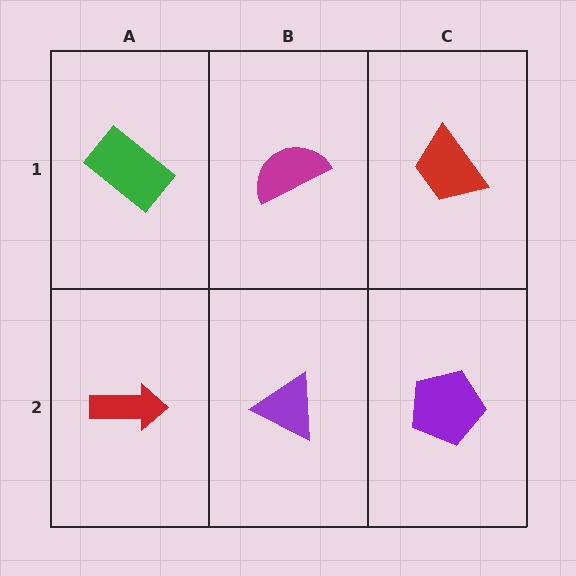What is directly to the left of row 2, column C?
A purple triangle.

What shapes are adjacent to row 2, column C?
A red trapezoid (row 1, column C), a purple triangle (row 2, column B).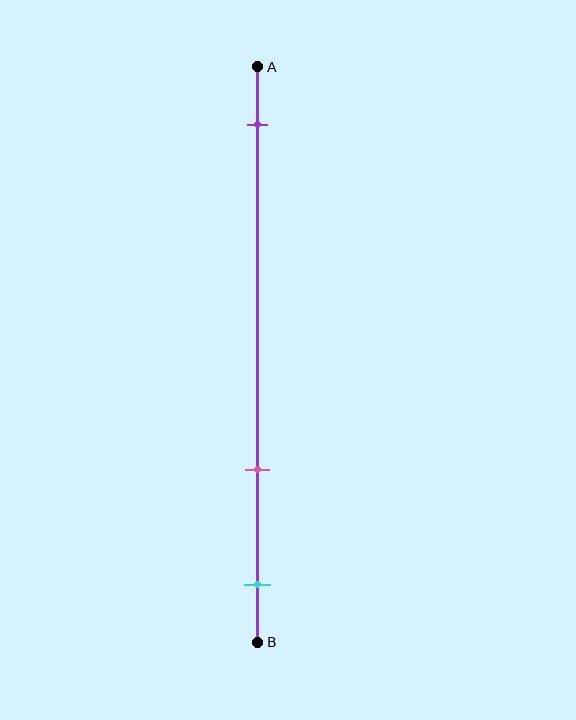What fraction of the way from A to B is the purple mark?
The purple mark is approximately 10% (0.1) of the way from A to B.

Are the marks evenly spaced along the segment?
No, the marks are not evenly spaced.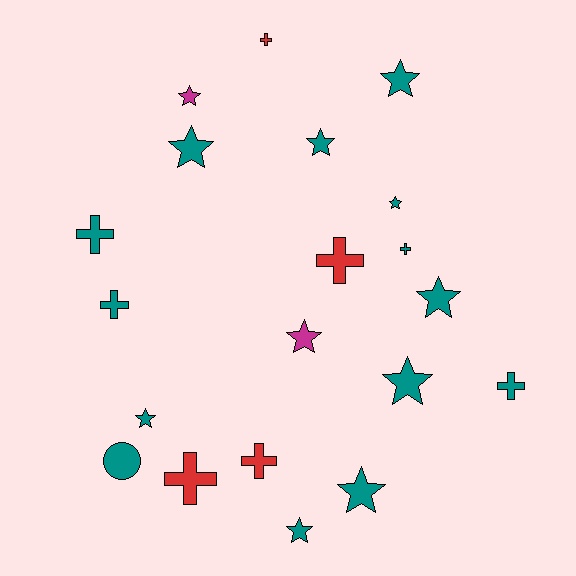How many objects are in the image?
There are 20 objects.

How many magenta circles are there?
There are no magenta circles.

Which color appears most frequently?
Teal, with 14 objects.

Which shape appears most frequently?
Star, with 11 objects.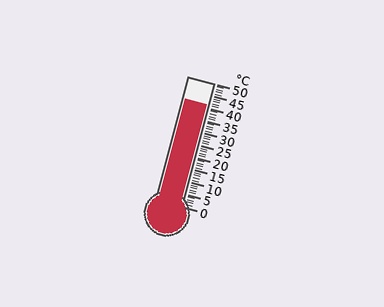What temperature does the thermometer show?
The thermometer shows approximately 41°C.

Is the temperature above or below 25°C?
The temperature is above 25°C.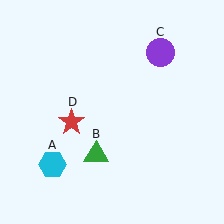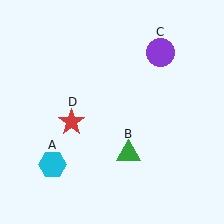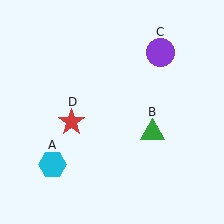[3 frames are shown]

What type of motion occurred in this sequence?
The green triangle (object B) rotated counterclockwise around the center of the scene.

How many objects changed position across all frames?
1 object changed position: green triangle (object B).